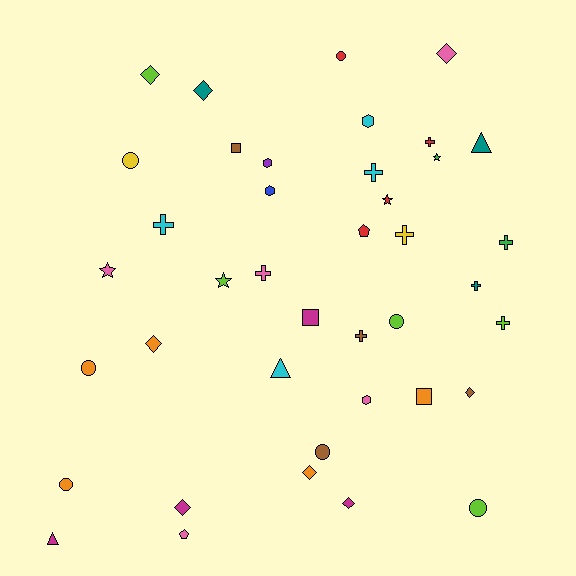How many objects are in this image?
There are 40 objects.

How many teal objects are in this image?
There are 3 teal objects.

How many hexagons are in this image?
There are 4 hexagons.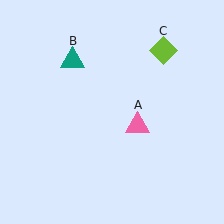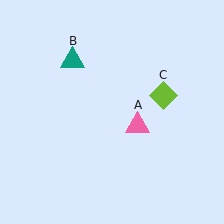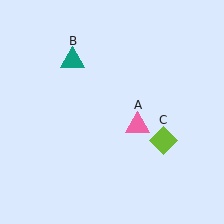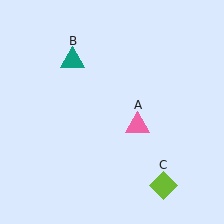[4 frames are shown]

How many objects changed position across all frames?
1 object changed position: lime diamond (object C).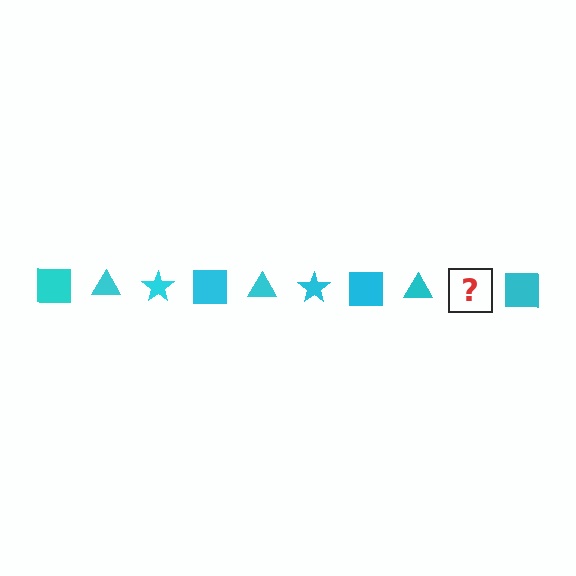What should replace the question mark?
The question mark should be replaced with a cyan star.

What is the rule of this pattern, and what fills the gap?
The rule is that the pattern cycles through square, triangle, star shapes in cyan. The gap should be filled with a cyan star.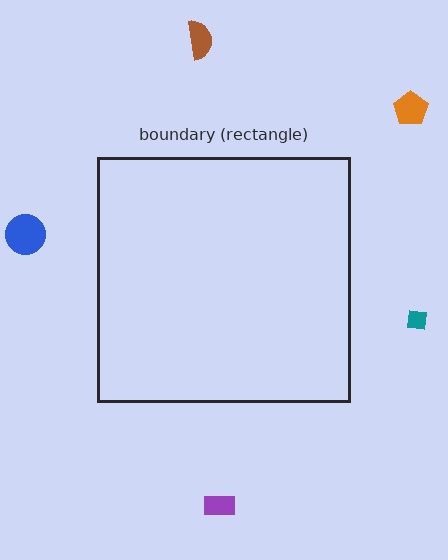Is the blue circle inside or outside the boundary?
Outside.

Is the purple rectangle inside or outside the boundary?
Outside.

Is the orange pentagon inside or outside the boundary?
Outside.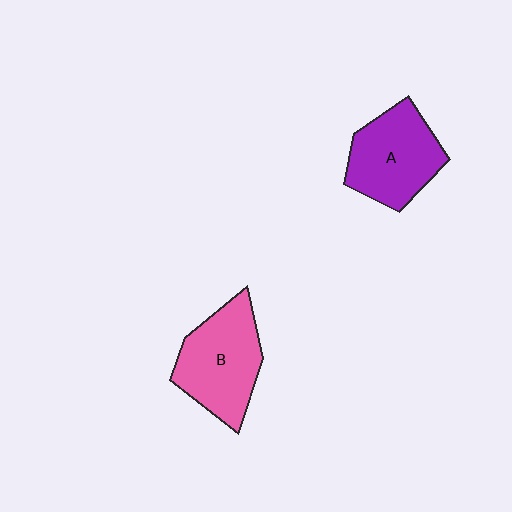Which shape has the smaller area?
Shape A (purple).